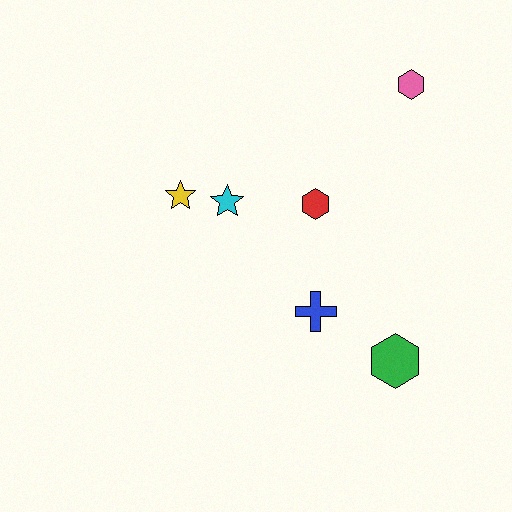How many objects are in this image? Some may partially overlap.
There are 6 objects.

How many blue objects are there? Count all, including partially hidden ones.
There is 1 blue object.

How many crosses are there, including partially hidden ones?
There is 1 cross.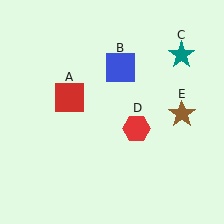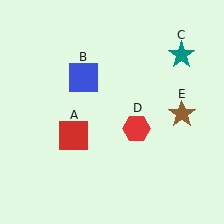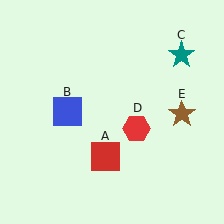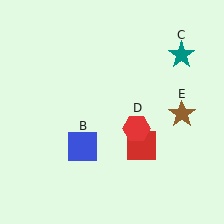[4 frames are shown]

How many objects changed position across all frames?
2 objects changed position: red square (object A), blue square (object B).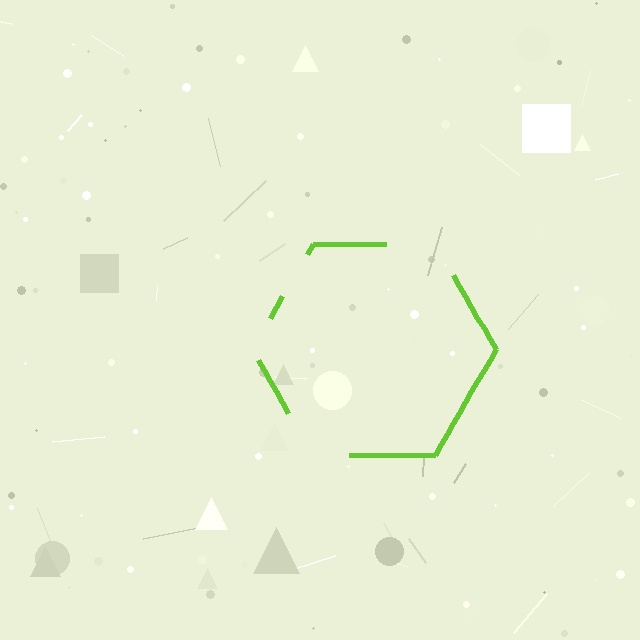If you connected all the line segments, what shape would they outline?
They would outline a hexagon.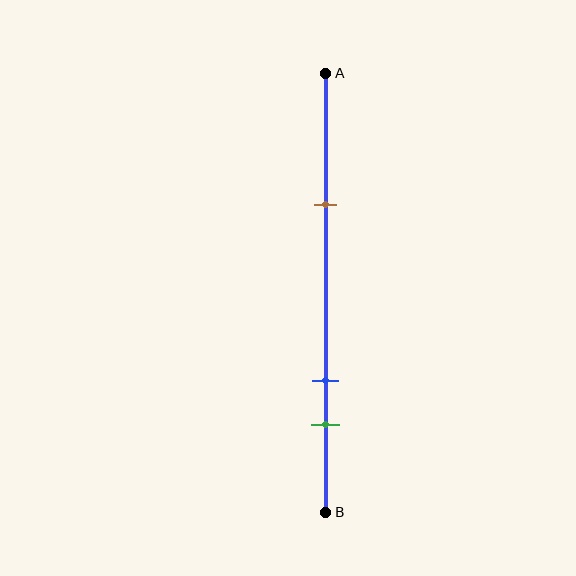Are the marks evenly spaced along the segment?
No, the marks are not evenly spaced.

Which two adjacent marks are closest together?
The blue and green marks are the closest adjacent pair.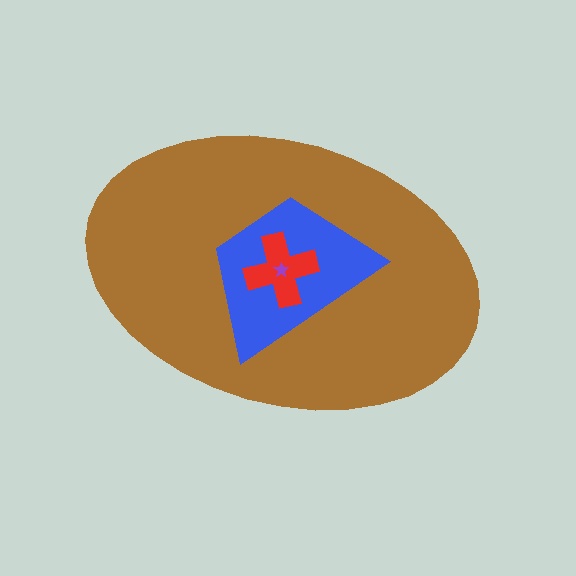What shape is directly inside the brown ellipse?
The blue trapezoid.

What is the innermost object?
The purple star.